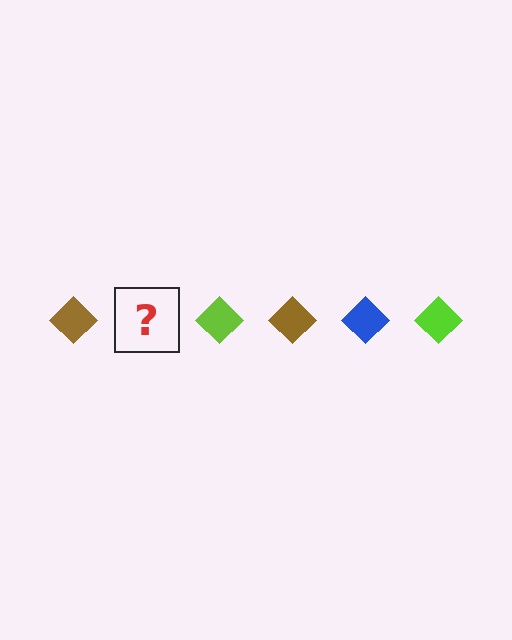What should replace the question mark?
The question mark should be replaced with a blue diamond.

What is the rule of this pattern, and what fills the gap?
The rule is that the pattern cycles through brown, blue, lime diamonds. The gap should be filled with a blue diamond.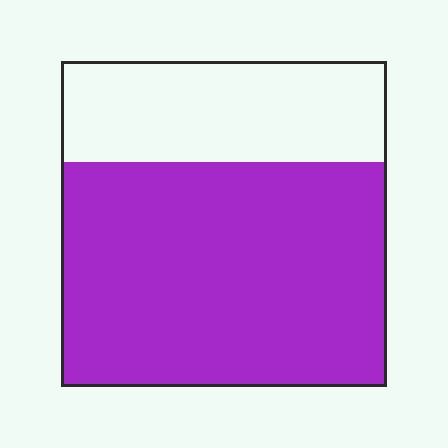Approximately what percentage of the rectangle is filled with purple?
Approximately 70%.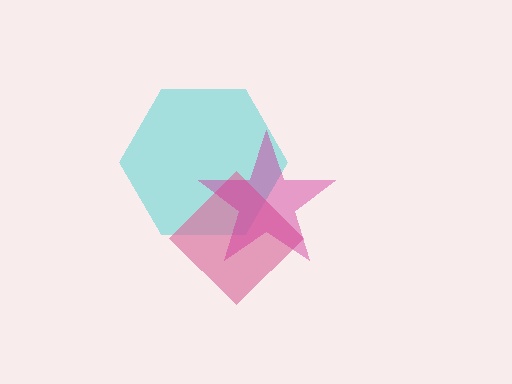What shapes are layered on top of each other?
The layered shapes are: a cyan hexagon, a pink diamond, a magenta star.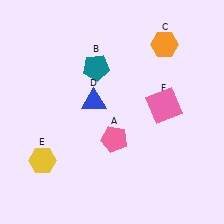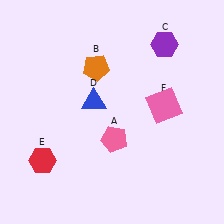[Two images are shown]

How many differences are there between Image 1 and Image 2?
There are 3 differences between the two images.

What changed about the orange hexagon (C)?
In Image 1, C is orange. In Image 2, it changed to purple.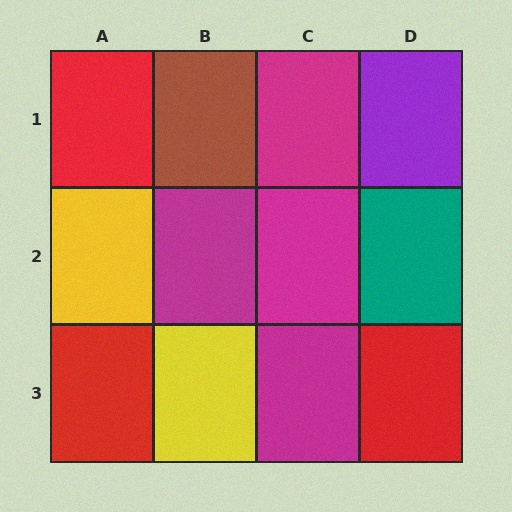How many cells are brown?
1 cell is brown.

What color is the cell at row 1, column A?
Red.